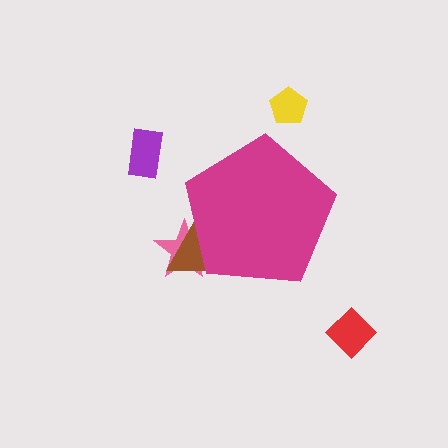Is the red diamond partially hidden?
No, the red diamond is fully visible.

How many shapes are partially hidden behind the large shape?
2 shapes are partially hidden.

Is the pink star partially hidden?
Yes, the pink star is partially hidden behind the magenta pentagon.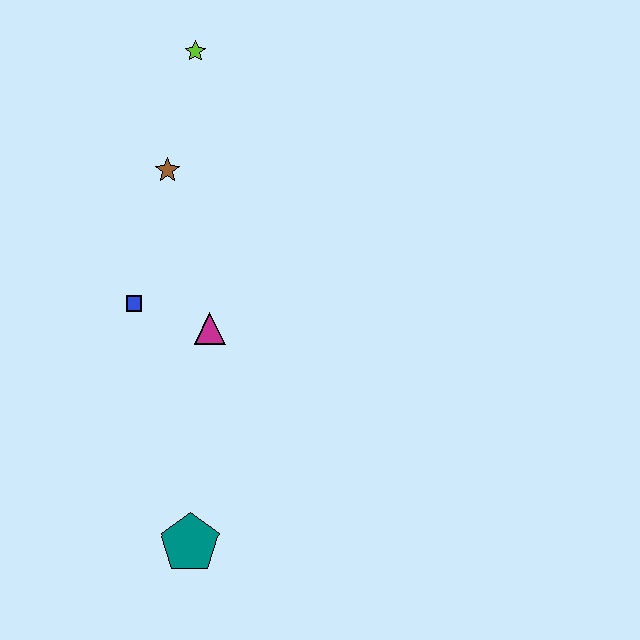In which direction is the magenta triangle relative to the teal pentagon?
The magenta triangle is above the teal pentagon.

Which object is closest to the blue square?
The magenta triangle is closest to the blue square.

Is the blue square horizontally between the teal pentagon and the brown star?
No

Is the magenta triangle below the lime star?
Yes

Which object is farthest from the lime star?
The teal pentagon is farthest from the lime star.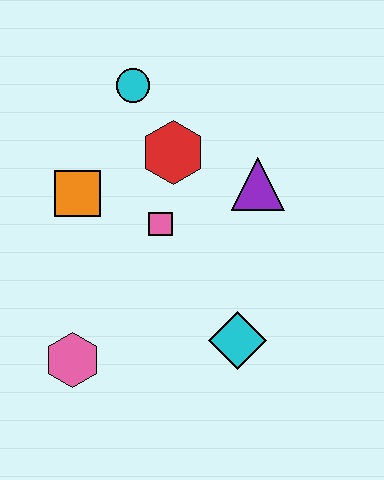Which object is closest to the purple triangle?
The red hexagon is closest to the purple triangle.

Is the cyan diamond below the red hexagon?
Yes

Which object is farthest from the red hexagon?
The pink hexagon is farthest from the red hexagon.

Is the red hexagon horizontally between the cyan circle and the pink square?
No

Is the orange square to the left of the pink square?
Yes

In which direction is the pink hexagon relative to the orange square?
The pink hexagon is below the orange square.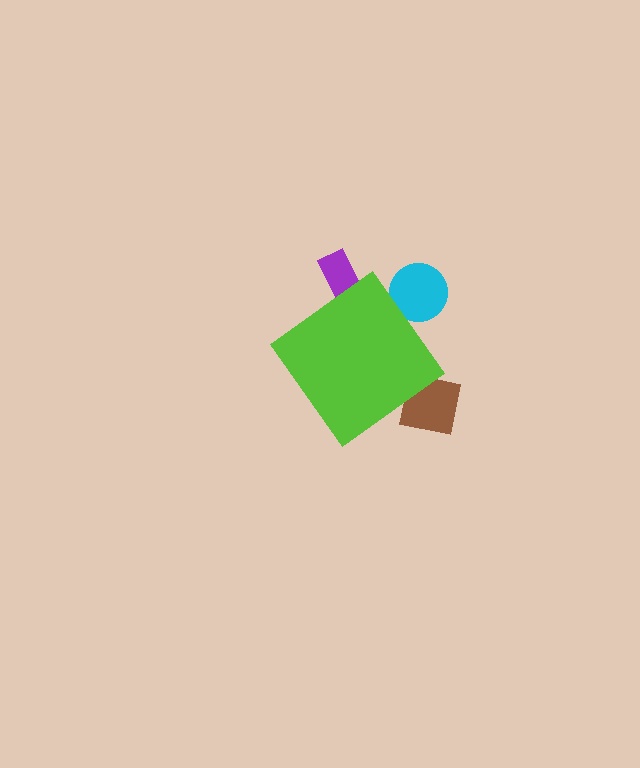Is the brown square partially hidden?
Yes, the brown square is partially hidden behind the lime diamond.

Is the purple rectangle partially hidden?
Yes, the purple rectangle is partially hidden behind the lime diamond.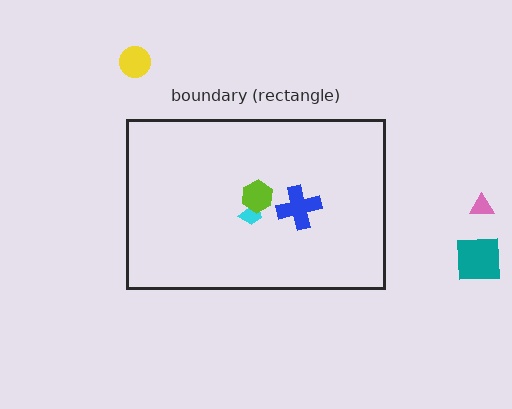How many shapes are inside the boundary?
3 inside, 3 outside.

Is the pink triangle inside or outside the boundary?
Outside.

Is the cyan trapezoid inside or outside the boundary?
Inside.